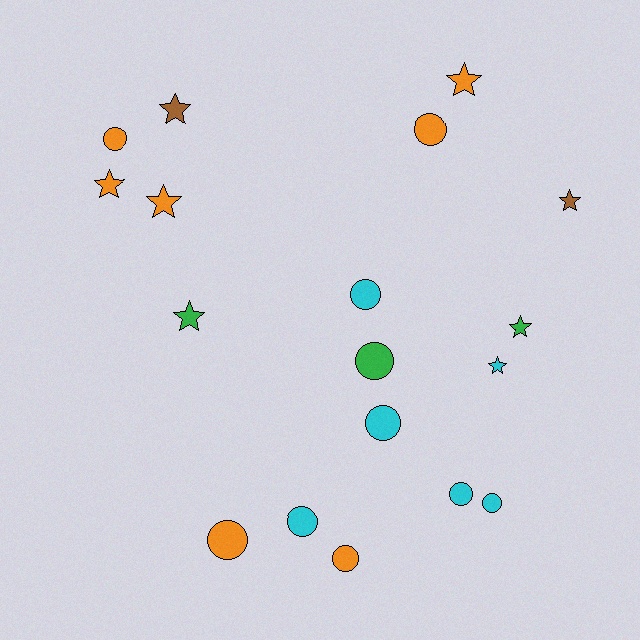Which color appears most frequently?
Orange, with 7 objects.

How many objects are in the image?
There are 18 objects.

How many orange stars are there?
There are 3 orange stars.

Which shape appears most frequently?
Circle, with 10 objects.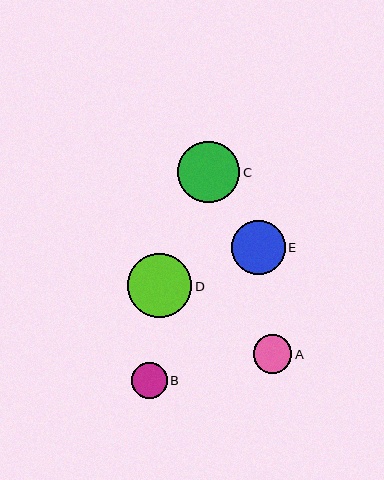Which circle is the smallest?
Circle B is the smallest with a size of approximately 36 pixels.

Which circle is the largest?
Circle D is the largest with a size of approximately 64 pixels.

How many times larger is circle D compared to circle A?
Circle D is approximately 1.7 times the size of circle A.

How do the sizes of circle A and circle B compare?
Circle A and circle B are approximately the same size.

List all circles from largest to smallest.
From largest to smallest: D, C, E, A, B.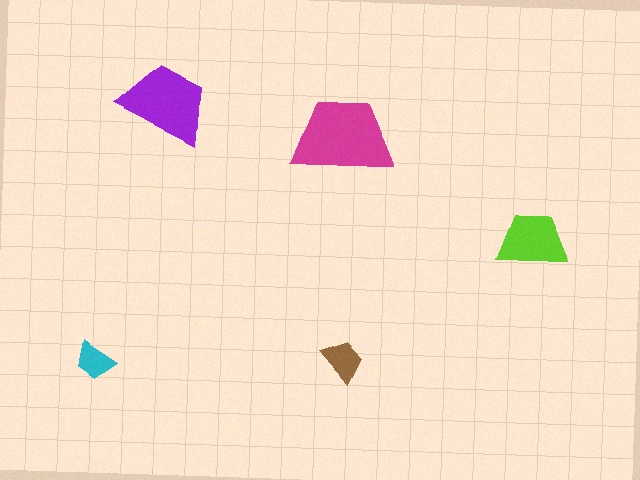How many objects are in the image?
There are 5 objects in the image.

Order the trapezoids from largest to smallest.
the magenta one, the purple one, the lime one, the brown one, the cyan one.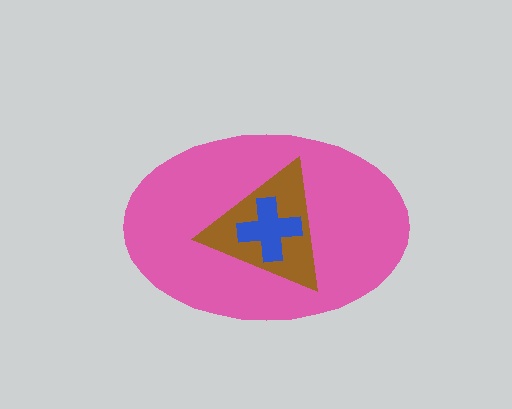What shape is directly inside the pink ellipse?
The brown triangle.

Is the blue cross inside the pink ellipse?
Yes.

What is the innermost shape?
The blue cross.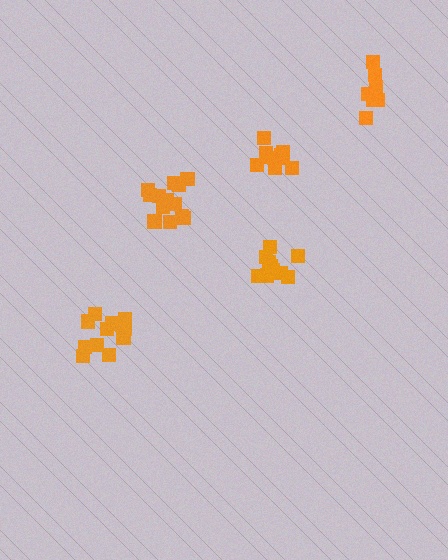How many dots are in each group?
Group 1: 10 dots, Group 2: 12 dots, Group 3: 13 dots, Group 4: 10 dots, Group 5: 8 dots (53 total).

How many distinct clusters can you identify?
There are 5 distinct clusters.